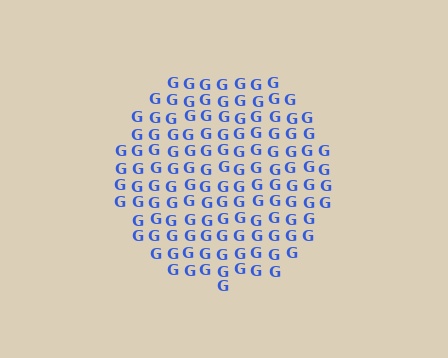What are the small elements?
The small elements are letter G's.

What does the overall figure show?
The overall figure shows a circle.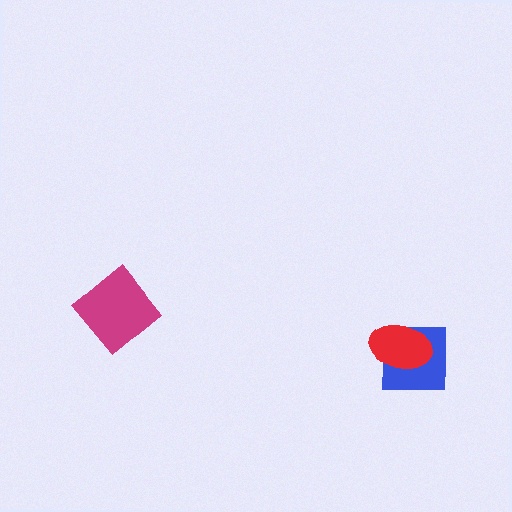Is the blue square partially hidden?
Yes, it is partially covered by another shape.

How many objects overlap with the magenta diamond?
0 objects overlap with the magenta diamond.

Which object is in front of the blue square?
The red ellipse is in front of the blue square.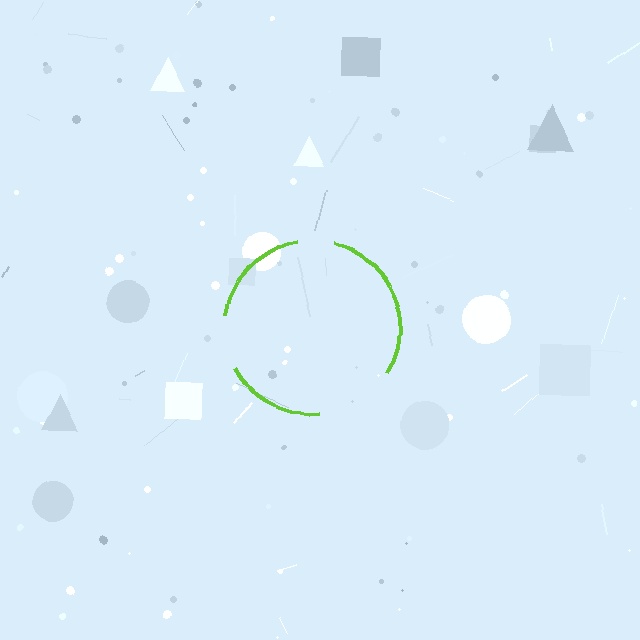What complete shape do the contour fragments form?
The contour fragments form a circle.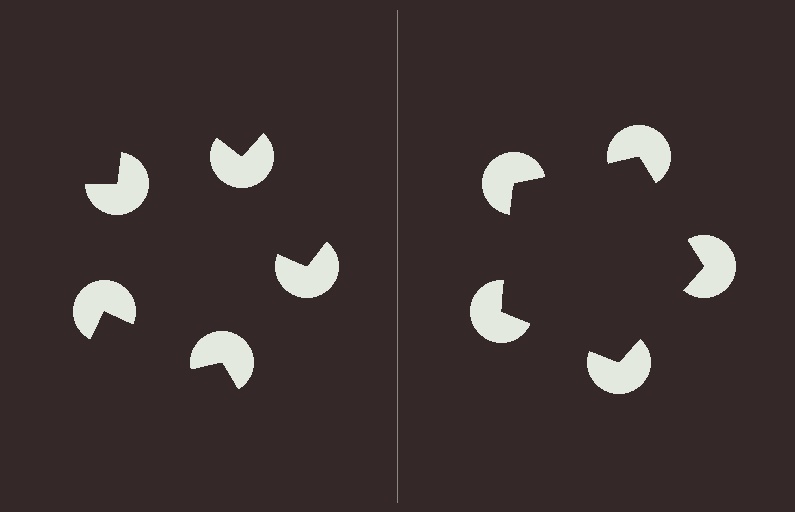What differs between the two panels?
The pac-man discs are positioned identically on both sides; only the wedge orientations differ. On the right they align to a pentagon; on the left they are misaligned.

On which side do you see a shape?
An illusory pentagon appears on the right side. On the left side the wedge cuts are rotated, so no coherent shape forms.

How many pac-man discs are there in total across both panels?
10 — 5 on each side.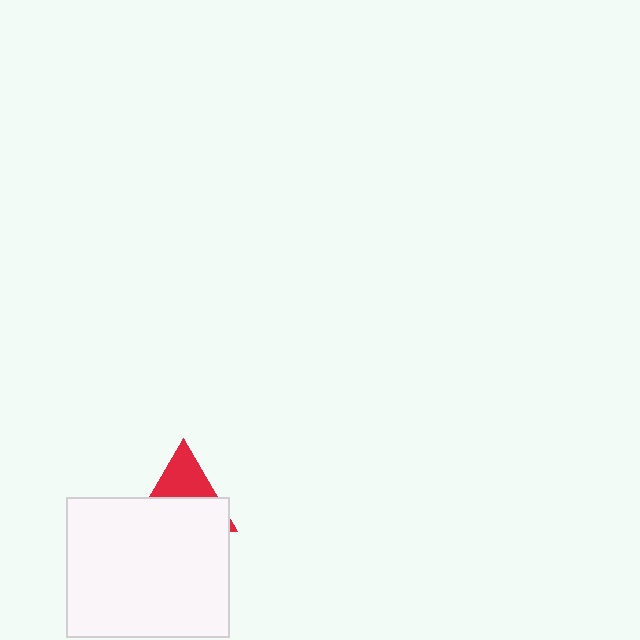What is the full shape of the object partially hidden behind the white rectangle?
The partially hidden object is a red triangle.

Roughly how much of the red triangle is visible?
A small part of it is visible (roughly 42%).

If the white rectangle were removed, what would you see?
You would see the complete red triangle.